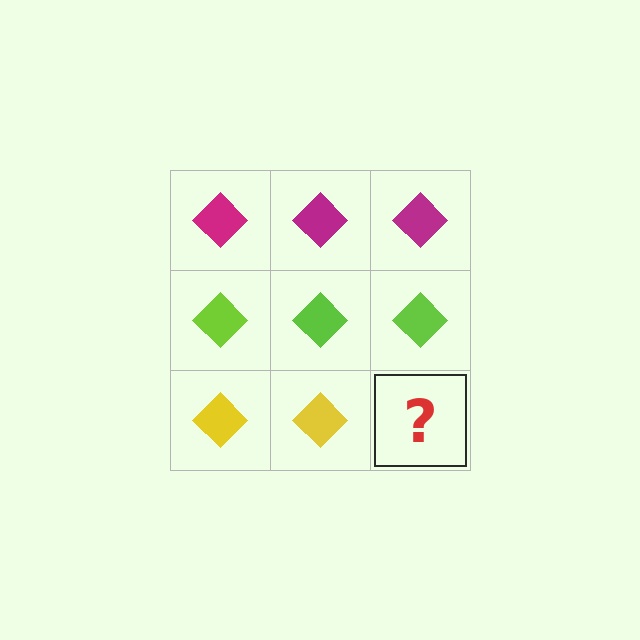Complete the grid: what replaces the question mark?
The question mark should be replaced with a yellow diamond.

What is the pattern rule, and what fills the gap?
The rule is that each row has a consistent color. The gap should be filled with a yellow diamond.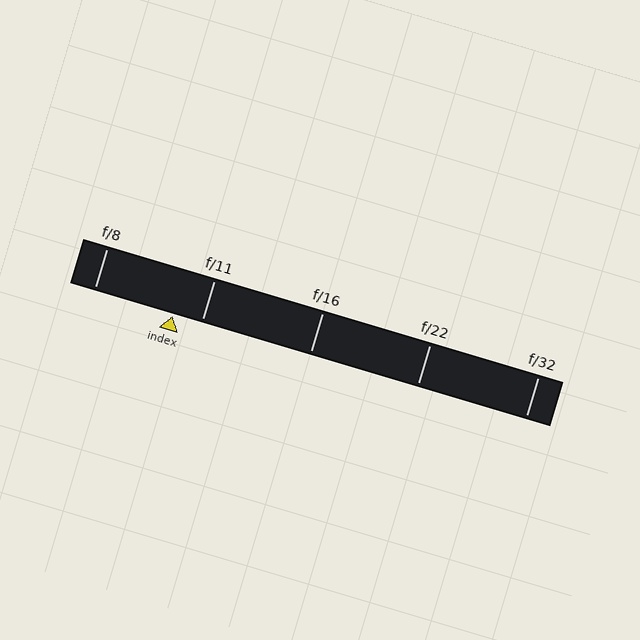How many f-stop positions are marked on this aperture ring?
There are 5 f-stop positions marked.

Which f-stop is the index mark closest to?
The index mark is closest to f/11.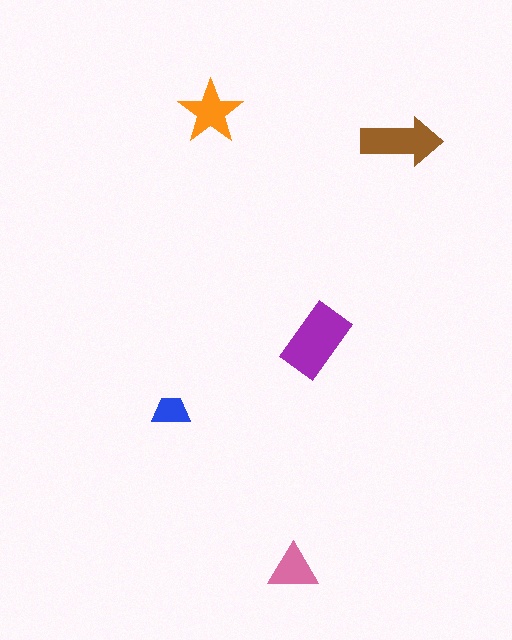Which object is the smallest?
The blue trapezoid.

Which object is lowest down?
The pink triangle is bottommost.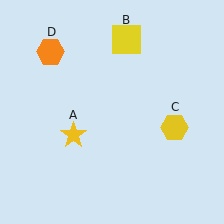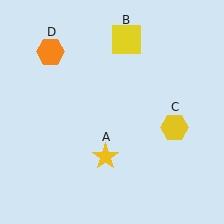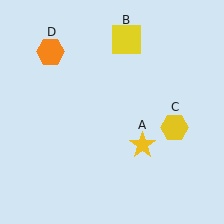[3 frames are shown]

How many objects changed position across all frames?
1 object changed position: yellow star (object A).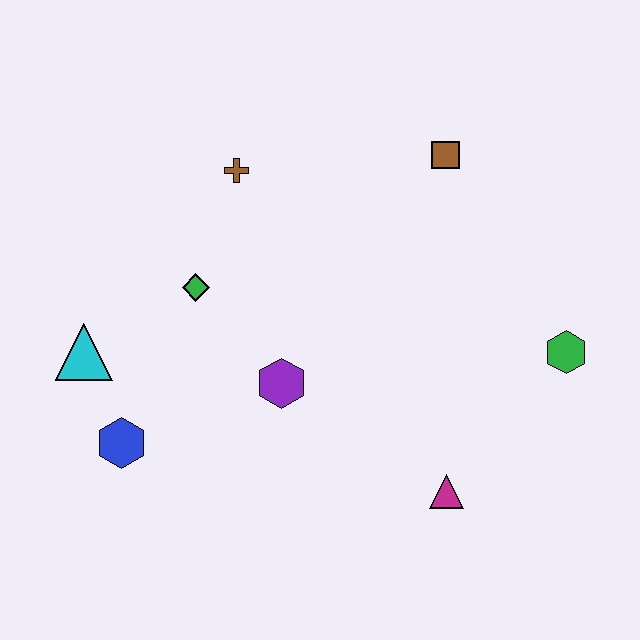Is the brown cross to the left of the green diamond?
No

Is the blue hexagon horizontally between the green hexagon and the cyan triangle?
Yes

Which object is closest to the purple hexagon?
The green diamond is closest to the purple hexagon.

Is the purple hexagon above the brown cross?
No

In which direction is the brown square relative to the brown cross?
The brown square is to the right of the brown cross.